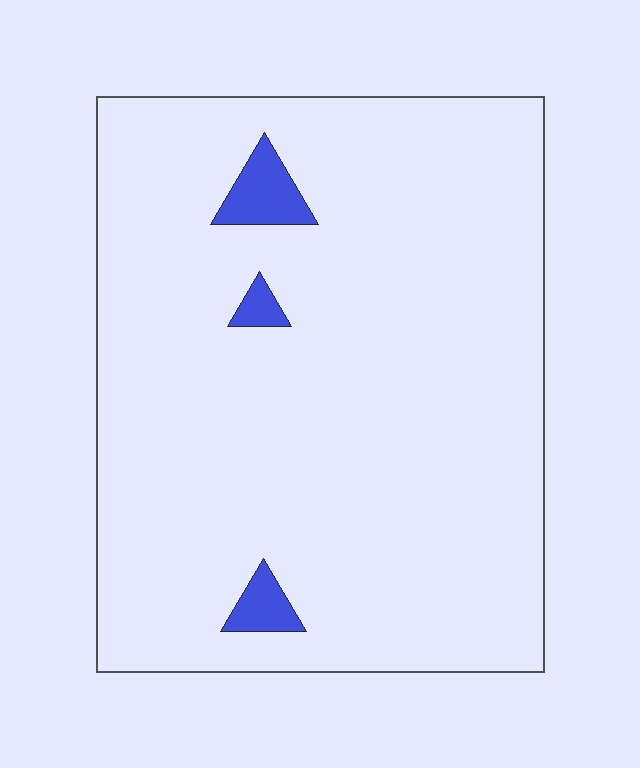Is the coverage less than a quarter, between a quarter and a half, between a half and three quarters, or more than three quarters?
Less than a quarter.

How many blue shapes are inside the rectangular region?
3.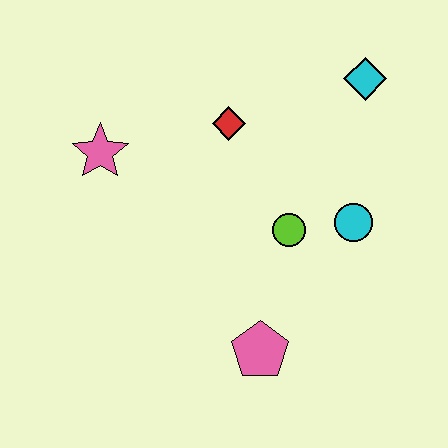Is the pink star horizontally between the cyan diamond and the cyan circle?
No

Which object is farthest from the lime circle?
The pink star is farthest from the lime circle.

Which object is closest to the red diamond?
The lime circle is closest to the red diamond.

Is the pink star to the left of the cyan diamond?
Yes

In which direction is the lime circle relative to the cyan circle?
The lime circle is to the left of the cyan circle.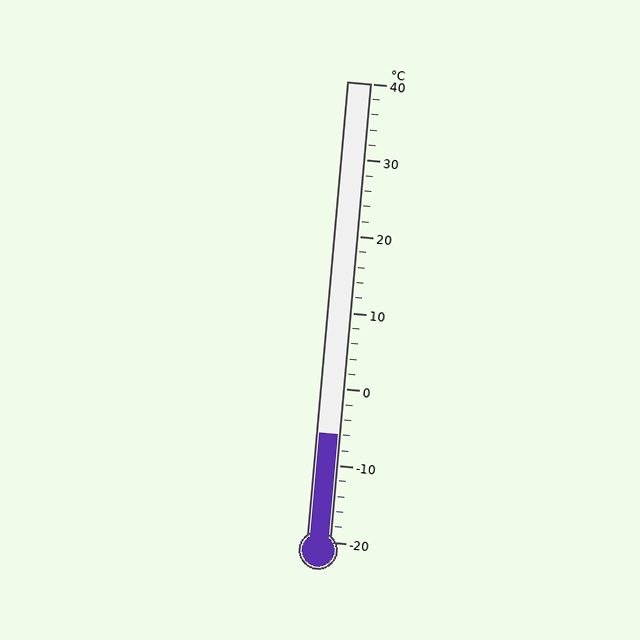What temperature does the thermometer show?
The thermometer shows approximately -6°C.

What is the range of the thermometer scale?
The thermometer scale ranges from -20°C to 40°C.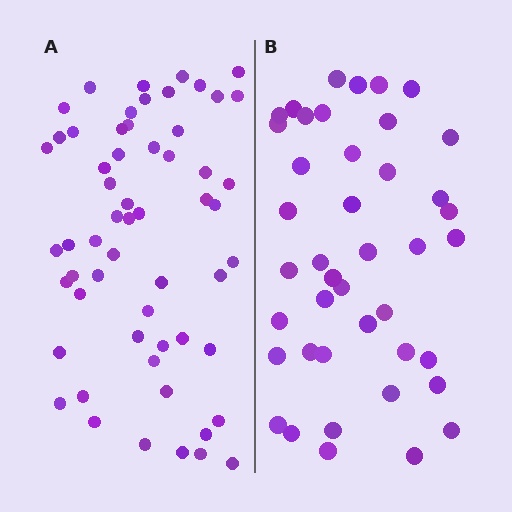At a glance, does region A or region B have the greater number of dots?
Region A (the left region) has more dots.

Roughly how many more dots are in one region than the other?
Region A has approximately 15 more dots than region B.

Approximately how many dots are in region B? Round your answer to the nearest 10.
About 40 dots. (The exact count is 42, which rounds to 40.)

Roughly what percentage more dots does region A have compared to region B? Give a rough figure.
About 40% more.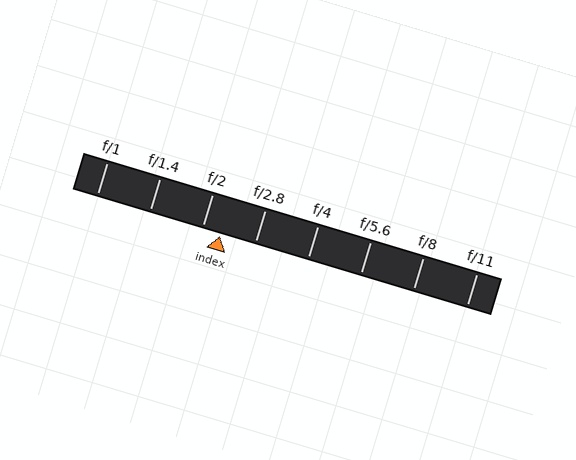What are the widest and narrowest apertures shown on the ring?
The widest aperture shown is f/1 and the narrowest is f/11.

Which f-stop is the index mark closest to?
The index mark is closest to f/2.